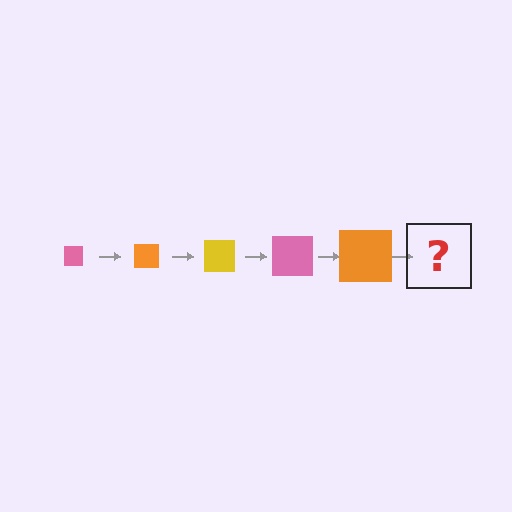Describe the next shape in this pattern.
It should be a yellow square, larger than the previous one.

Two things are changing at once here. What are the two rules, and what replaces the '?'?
The two rules are that the square grows larger each step and the color cycles through pink, orange, and yellow. The '?' should be a yellow square, larger than the previous one.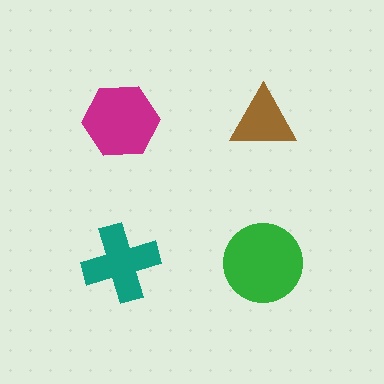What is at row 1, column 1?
A magenta hexagon.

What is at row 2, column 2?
A green circle.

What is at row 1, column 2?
A brown triangle.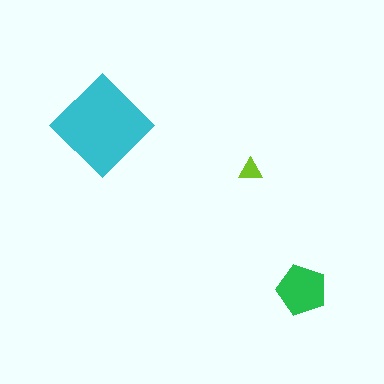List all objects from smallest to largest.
The lime triangle, the green pentagon, the cyan diamond.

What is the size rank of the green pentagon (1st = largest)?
2nd.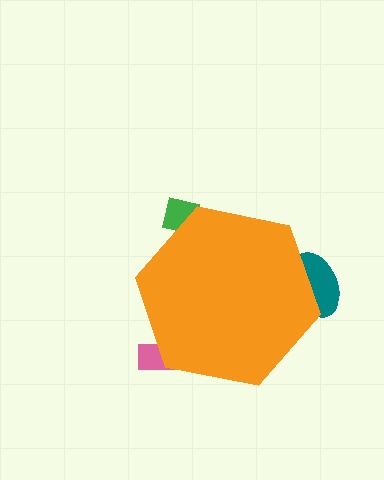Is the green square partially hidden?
Yes, the green square is partially hidden behind the orange hexagon.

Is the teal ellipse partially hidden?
Yes, the teal ellipse is partially hidden behind the orange hexagon.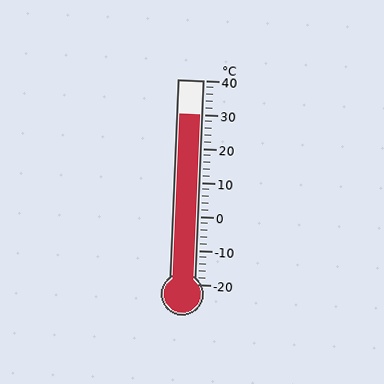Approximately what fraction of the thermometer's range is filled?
The thermometer is filled to approximately 85% of its range.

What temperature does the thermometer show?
The thermometer shows approximately 30°C.